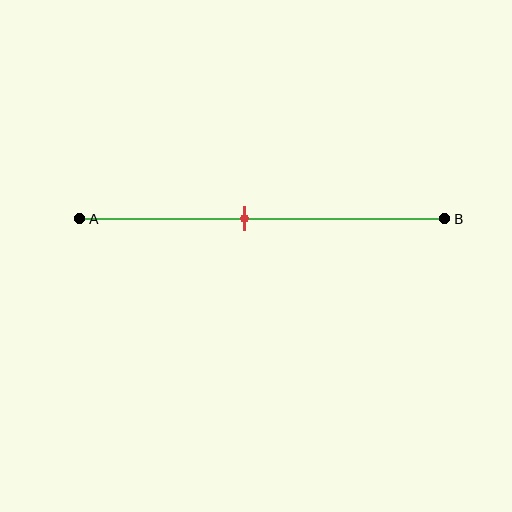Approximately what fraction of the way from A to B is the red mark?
The red mark is approximately 45% of the way from A to B.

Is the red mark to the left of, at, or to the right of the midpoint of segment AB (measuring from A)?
The red mark is to the left of the midpoint of segment AB.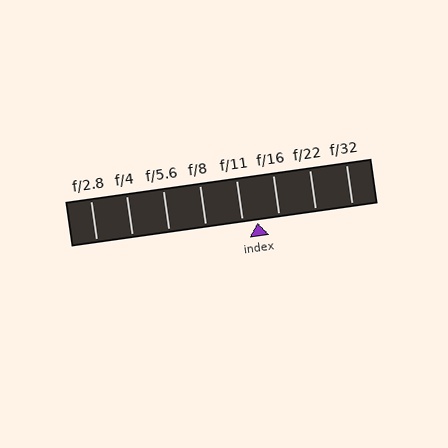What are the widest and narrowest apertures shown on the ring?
The widest aperture shown is f/2.8 and the narrowest is f/32.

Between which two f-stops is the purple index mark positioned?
The index mark is between f/11 and f/16.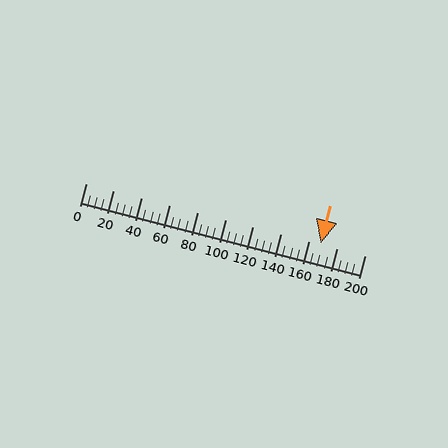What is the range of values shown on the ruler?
The ruler shows values from 0 to 200.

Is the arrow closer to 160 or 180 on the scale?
The arrow is closer to 160.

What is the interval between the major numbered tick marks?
The major tick marks are spaced 20 units apart.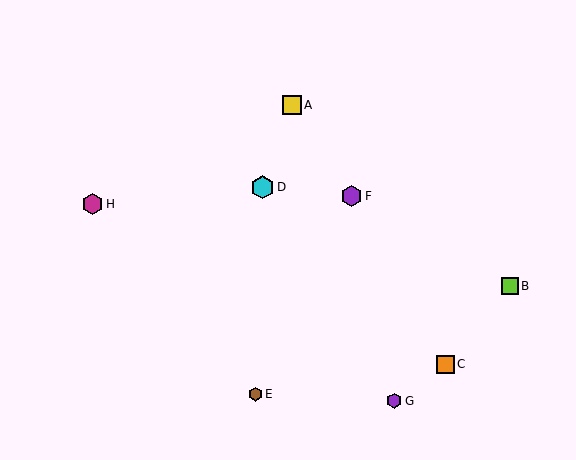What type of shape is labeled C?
Shape C is an orange square.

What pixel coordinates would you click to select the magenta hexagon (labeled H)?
Click at (93, 204) to select the magenta hexagon H.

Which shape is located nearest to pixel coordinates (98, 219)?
The magenta hexagon (labeled H) at (93, 204) is nearest to that location.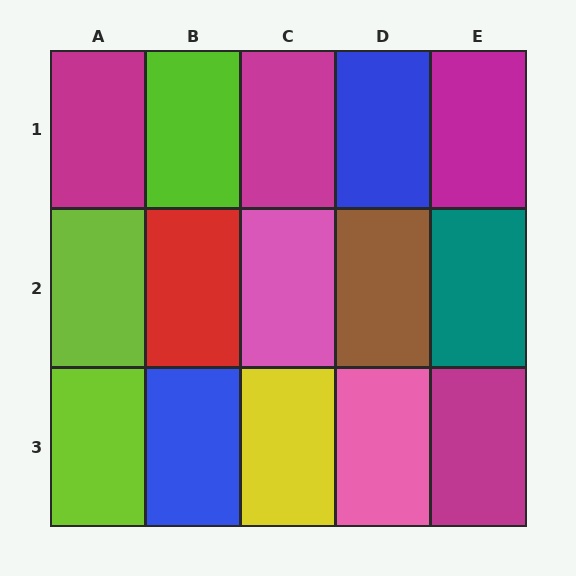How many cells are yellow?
1 cell is yellow.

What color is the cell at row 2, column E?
Teal.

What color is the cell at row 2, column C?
Pink.